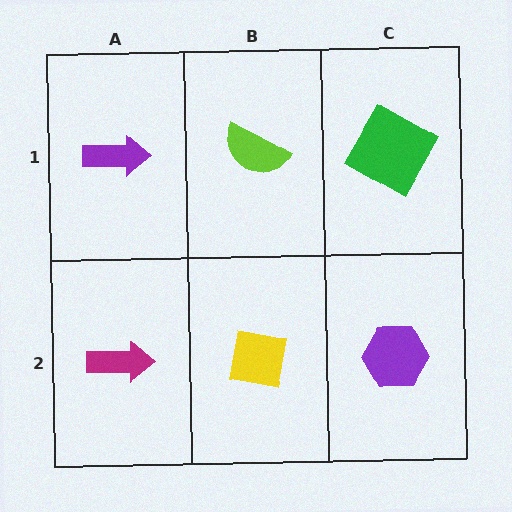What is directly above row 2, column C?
A green square.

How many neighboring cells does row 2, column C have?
2.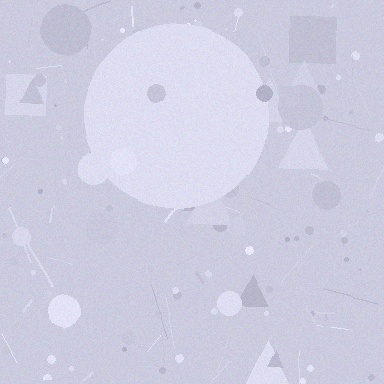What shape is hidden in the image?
A circle is hidden in the image.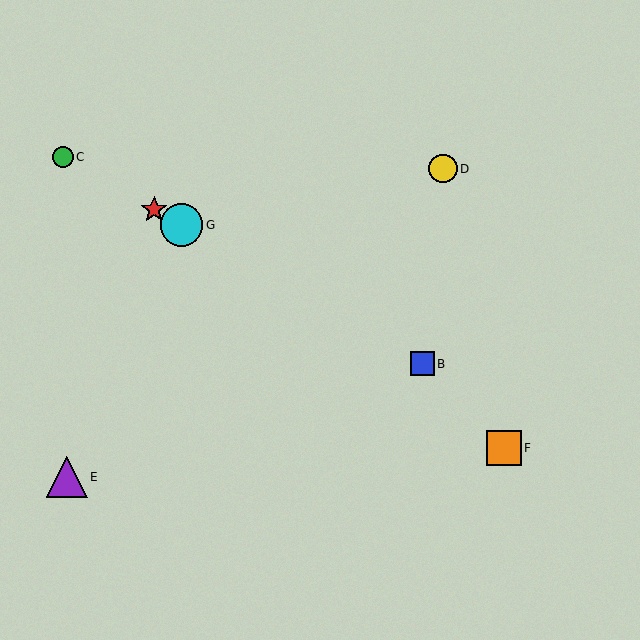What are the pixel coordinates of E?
Object E is at (67, 477).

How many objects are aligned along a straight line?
4 objects (A, B, C, G) are aligned along a straight line.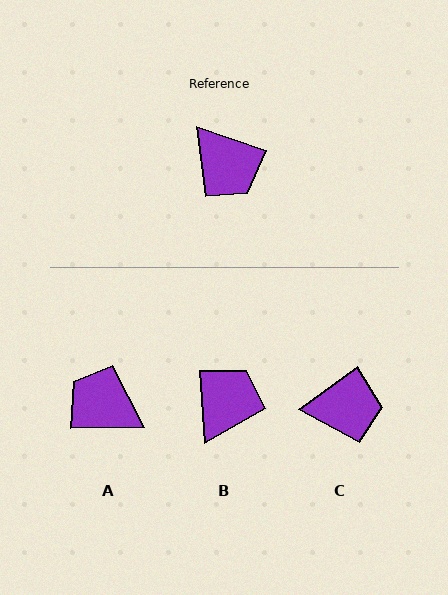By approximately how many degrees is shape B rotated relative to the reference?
Approximately 113 degrees counter-clockwise.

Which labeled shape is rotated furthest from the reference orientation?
A, about 160 degrees away.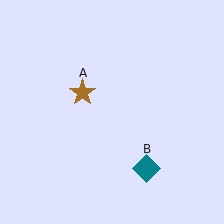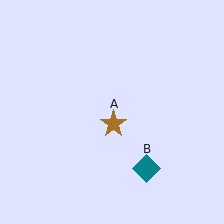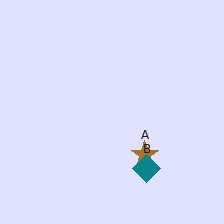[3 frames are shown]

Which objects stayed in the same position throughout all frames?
Teal diamond (object B) remained stationary.